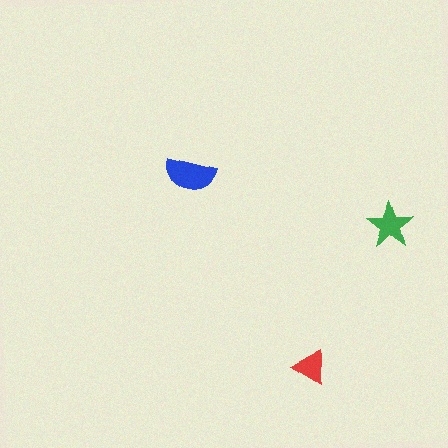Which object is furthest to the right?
The green star is rightmost.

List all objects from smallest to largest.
The red triangle, the green star, the blue semicircle.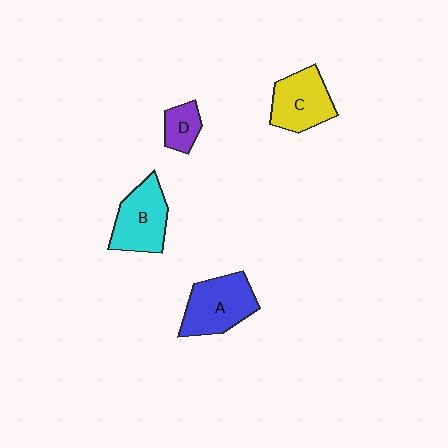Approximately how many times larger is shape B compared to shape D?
Approximately 2.2 times.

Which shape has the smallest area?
Shape D (purple).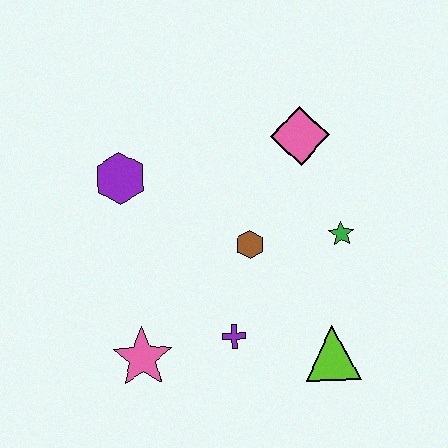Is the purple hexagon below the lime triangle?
No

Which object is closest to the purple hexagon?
The brown hexagon is closest to the purple hexagon.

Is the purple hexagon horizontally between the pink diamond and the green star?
No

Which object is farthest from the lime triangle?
The purple hexagon is farthest from the lime triangle.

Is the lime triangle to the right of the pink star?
Yes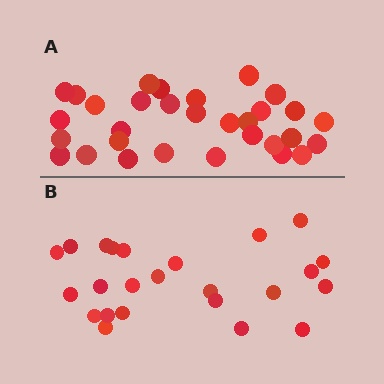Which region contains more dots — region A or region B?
Region A (the top region) has more dots.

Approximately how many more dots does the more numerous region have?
Region A has roughly 8 or so more dots than region B.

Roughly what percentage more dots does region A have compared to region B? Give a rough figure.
About 30% more.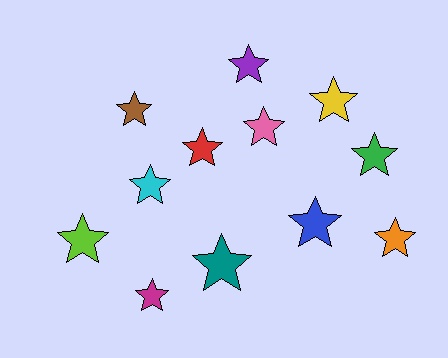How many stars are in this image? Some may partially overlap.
There are 12 stars.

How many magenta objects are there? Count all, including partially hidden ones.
There is 1 magenta object.